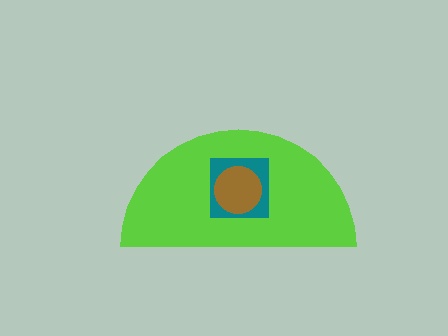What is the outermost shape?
The lime semicircle.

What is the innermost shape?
The brown circle.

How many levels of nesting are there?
3.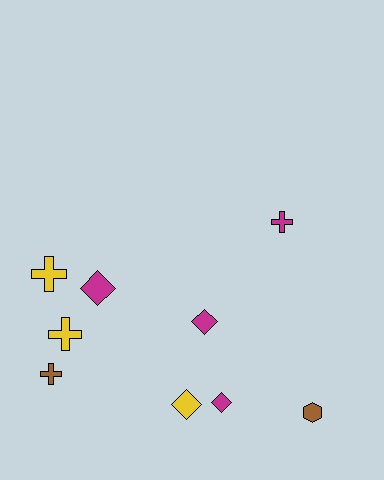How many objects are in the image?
There are 9 objects.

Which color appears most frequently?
Magenta, with 4 objects.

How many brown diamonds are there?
There are no brown diamonds.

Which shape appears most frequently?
Diamond, with 4 objects.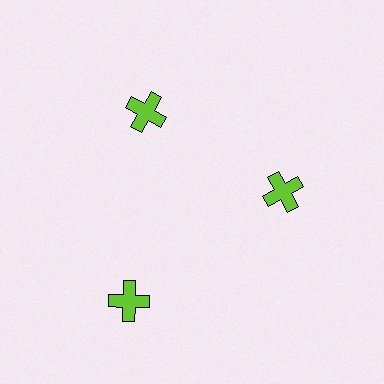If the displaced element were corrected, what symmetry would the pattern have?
It would have 3-fold rotational symmetry — the pattern would map onto itself every 120 degrees.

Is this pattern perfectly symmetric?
No. The 3 lime crosses are arranged in a ring, but one element near the 7 o'clock position is pushed outward from the center, breaking the 3-fold rotational symmetry.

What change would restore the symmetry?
The symmetry would be restored by moving it inward, back onto the ring so that all 3 crosses sit at equal angles and equal distance from the center.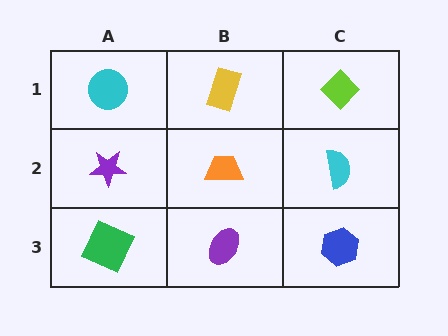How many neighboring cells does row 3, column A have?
2.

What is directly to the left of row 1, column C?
A yellow rectangle.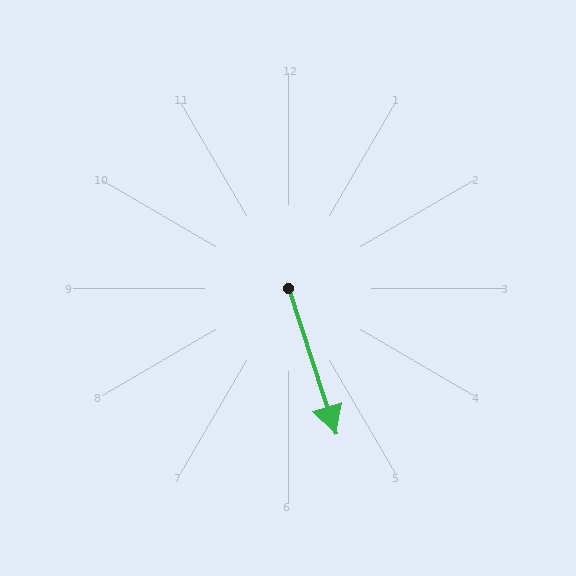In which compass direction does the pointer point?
South.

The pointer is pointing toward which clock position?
Roughly 5 o'clock.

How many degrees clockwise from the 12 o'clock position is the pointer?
Approximately 162 degrees.